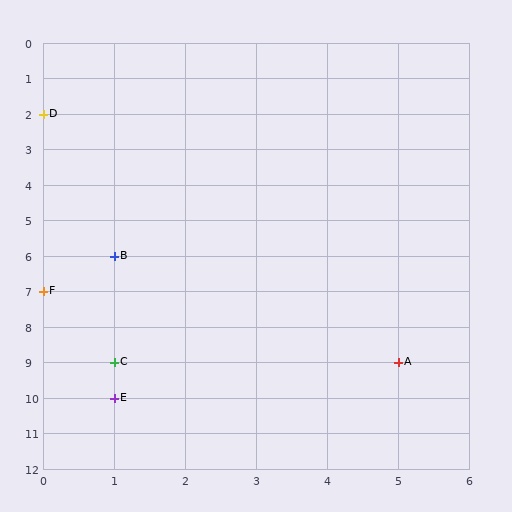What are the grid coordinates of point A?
Point A is at grid coordinates (5, 9).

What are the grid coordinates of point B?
Point B is at grid coordinates (1, 6).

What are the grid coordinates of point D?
Point D is at grid coordinates (0, 2).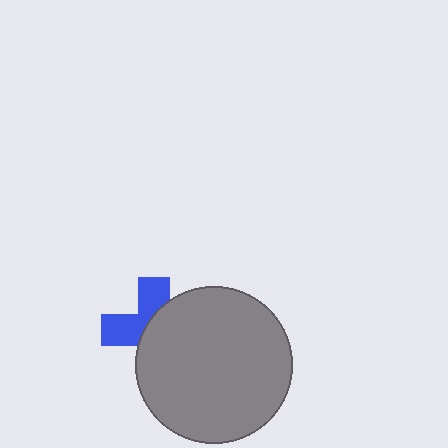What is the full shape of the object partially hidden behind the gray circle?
The partially hidden object is a blue cross.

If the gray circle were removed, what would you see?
You would see the complete blue cross.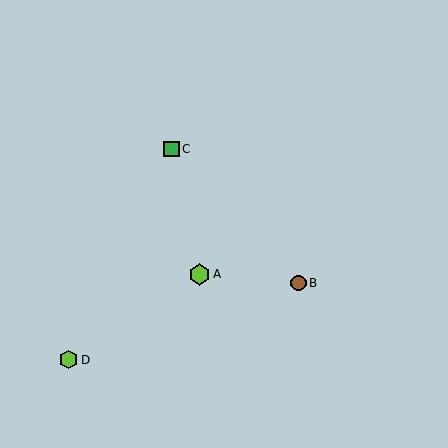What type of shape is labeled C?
Shape C is a green square.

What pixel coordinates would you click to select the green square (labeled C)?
Click at (172, 149) to select the green square C.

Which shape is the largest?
The lime hexagon (labeled A) is the largest.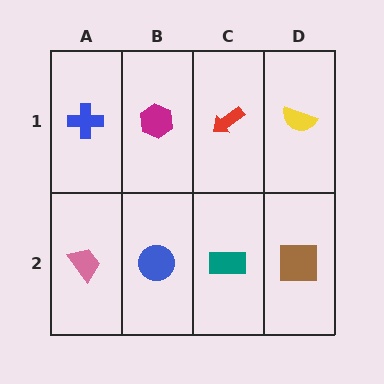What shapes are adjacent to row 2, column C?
A red arrow (row 1, column C), a blue circle (row 2, column B), a brown square (row 2, column D).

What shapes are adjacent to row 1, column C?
A teal rectangle (row 2, column C), a magenta hexagon (row 1, column B), a yellow semicircle (row 1, column D).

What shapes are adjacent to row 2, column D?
A yellow semicircle (row 1, column D), a teal rectangle (row 2, column C).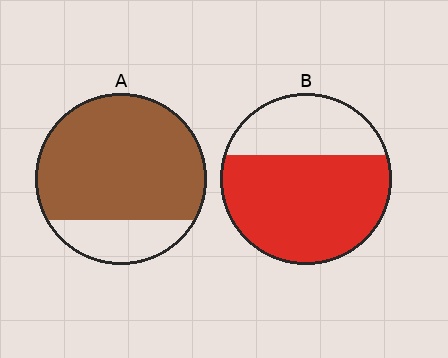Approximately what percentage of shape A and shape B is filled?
A is approximately 80% and B is approximately 70%.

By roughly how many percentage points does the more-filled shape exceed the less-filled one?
By roughly 10 percentage points (A over B).